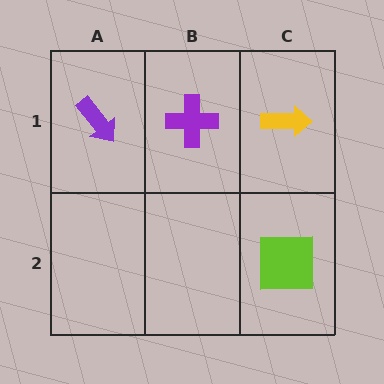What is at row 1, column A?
A purple arrow.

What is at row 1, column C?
A yellow arrow.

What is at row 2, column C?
A lime square.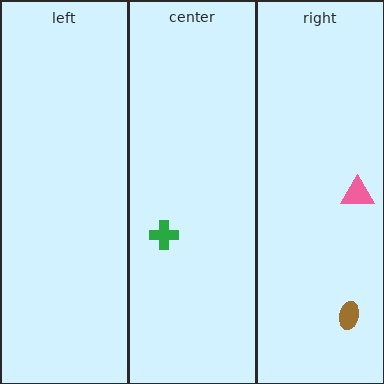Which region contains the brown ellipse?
The right region.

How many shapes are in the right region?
2.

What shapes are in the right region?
The pink triangle, the brown ellipse.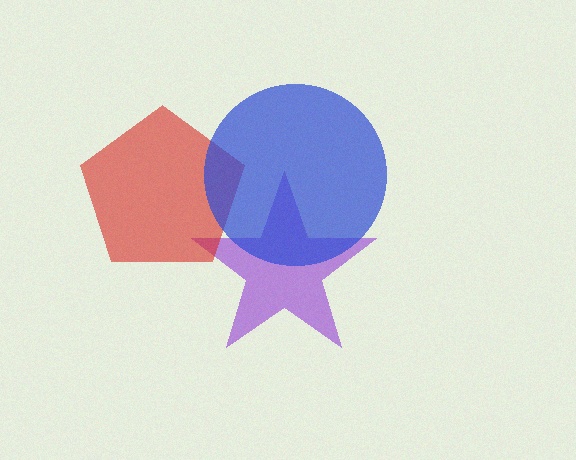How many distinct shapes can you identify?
There are 3 distinct shapes: a purple star, a red pentagon, a blue circle.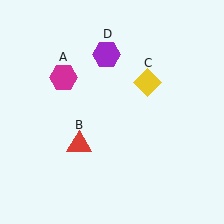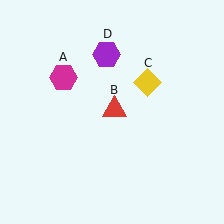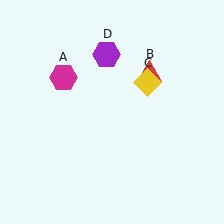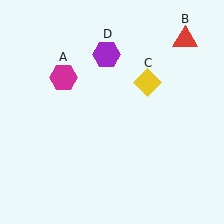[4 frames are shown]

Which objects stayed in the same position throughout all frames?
Magenta hexagon (object A) and yellow diamond (object C) and purple hexagon (object D) remained stationary.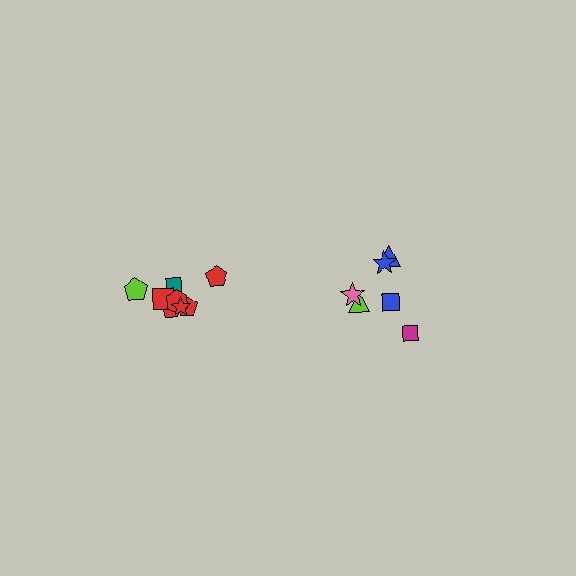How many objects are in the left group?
There are 8 objects.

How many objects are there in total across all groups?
There are 14 objects.